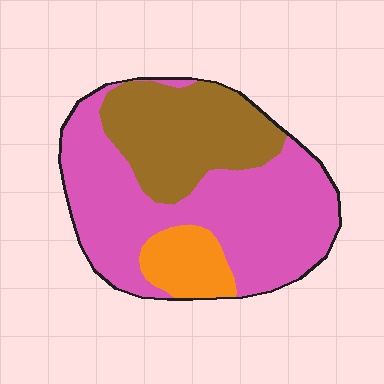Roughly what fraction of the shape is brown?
Brown covers around 30% of the shape.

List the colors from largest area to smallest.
From largest to smallest: pink, brown, orange.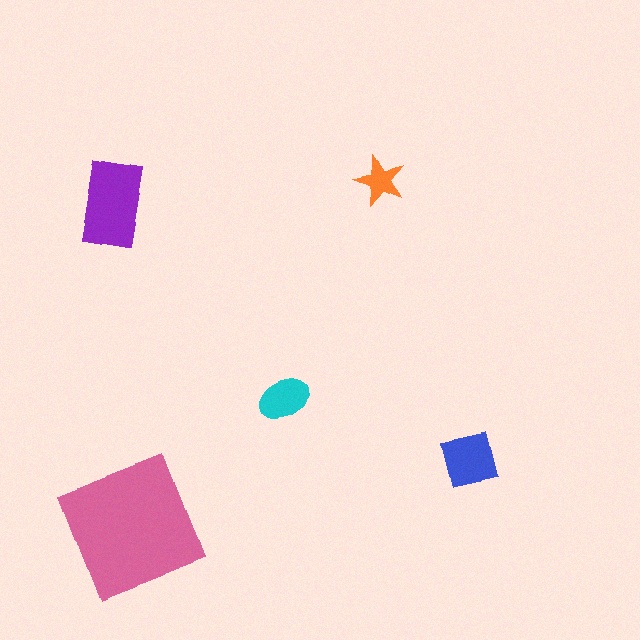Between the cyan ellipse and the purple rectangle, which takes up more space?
The purple rectangle.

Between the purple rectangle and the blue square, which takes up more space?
The purple rectangle.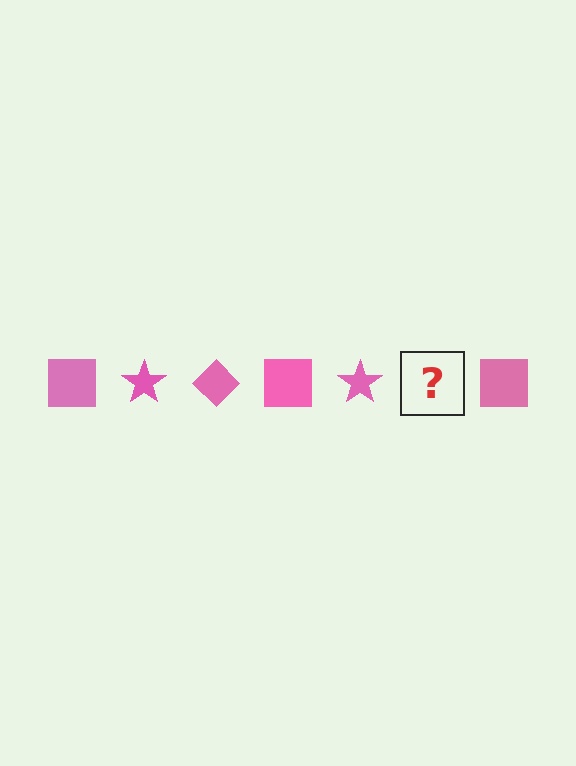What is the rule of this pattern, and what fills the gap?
The rule is that the pattern cycles through square, star, diamond shapes in pink. The gap should be filled with a pink diamond.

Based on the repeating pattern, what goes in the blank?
The blank should be a pink diamond.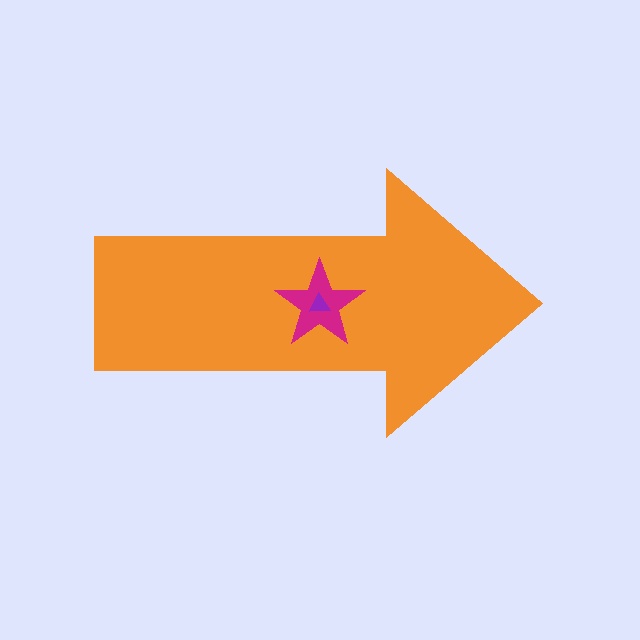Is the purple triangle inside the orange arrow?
Yes.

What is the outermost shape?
The orange arrow.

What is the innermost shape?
The purple triangle.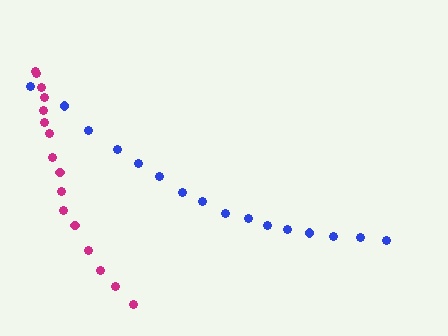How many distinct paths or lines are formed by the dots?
There are 2 distinct paths.